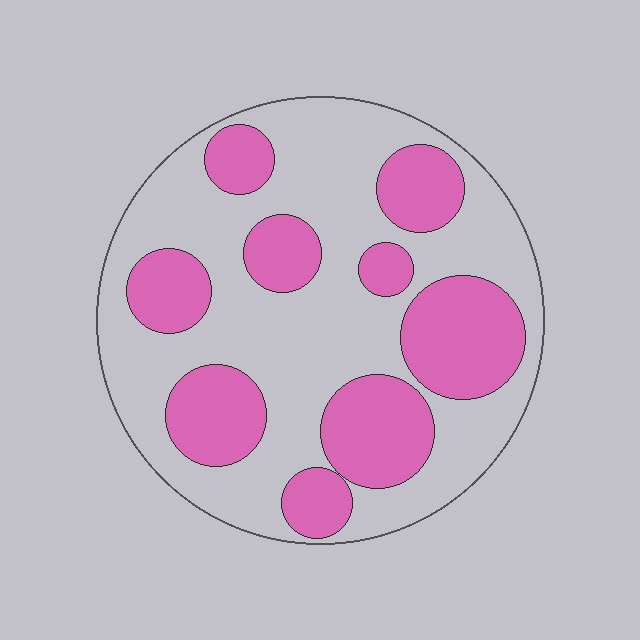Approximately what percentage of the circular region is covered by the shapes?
Approximately 35%.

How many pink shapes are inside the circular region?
9.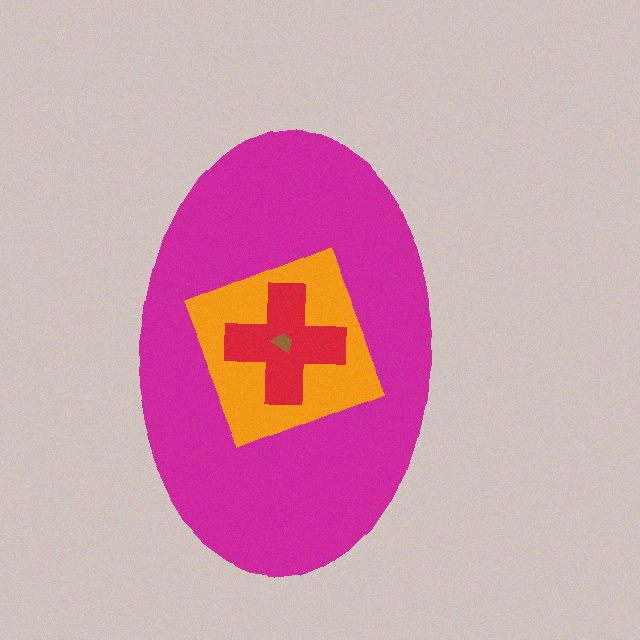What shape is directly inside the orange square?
The red cross.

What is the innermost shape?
The brown trapezoid.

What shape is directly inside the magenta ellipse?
The orange square.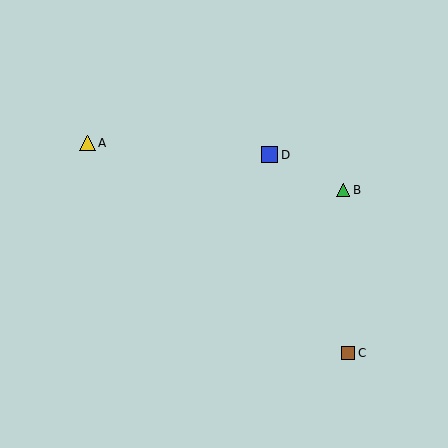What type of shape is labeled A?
Shape A is a yellow triangle.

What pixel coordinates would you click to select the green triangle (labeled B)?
Click at (343, 190) to select the green triangle B.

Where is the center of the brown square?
The center of the brown square is at (348, 353).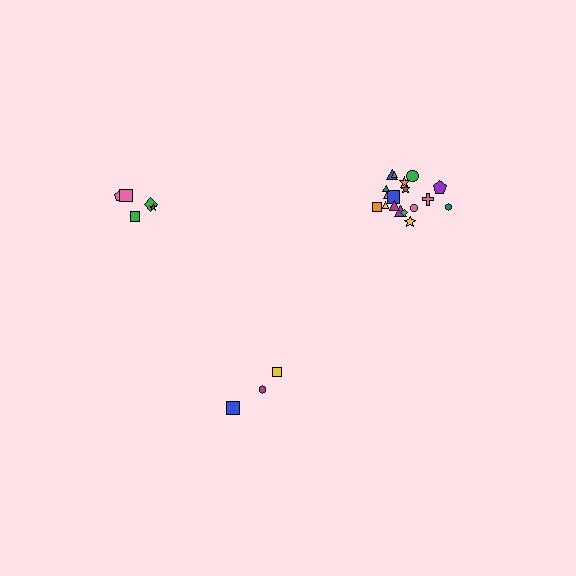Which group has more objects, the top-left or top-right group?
The top-right group.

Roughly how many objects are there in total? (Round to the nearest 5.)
Roughly 25 objects in total.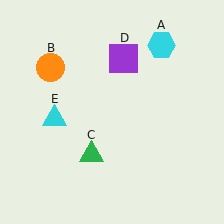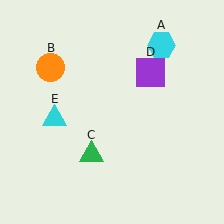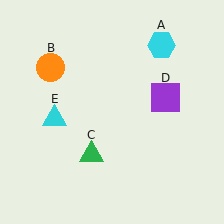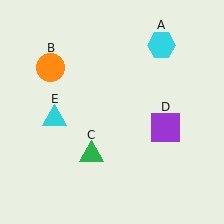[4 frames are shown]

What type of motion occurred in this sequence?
The purple square (object D) rotated clockwise around the center of the scene.